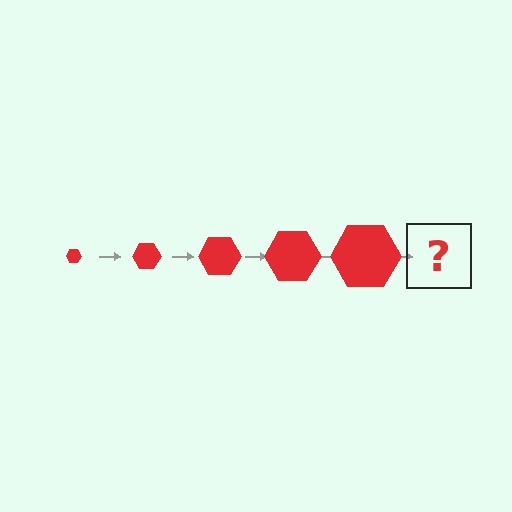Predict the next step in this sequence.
The next step is a red hexagon, larger than the previous one.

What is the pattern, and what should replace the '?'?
The pattern is that the hexagon gets progressively larger each step. The '?' should be a red hexagon, larger than the previous one.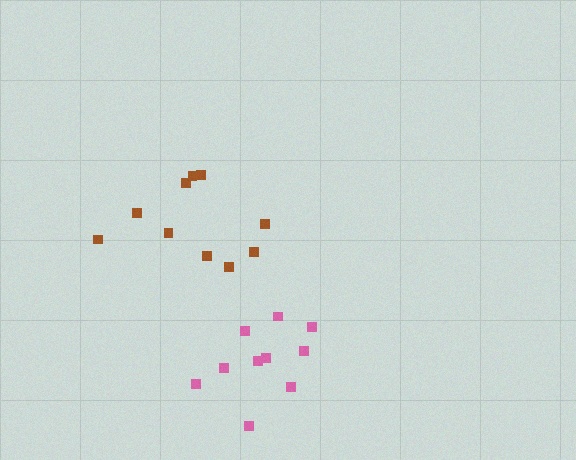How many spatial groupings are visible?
There are 2 spatial groupings.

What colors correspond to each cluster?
The clusters are colored: brown, pink.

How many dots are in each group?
Group 1: 10 dots, Group 2: 10 dots (20 total).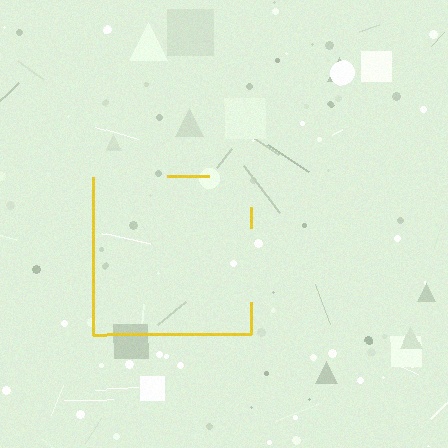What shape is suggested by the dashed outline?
The dashed outline suggests a square.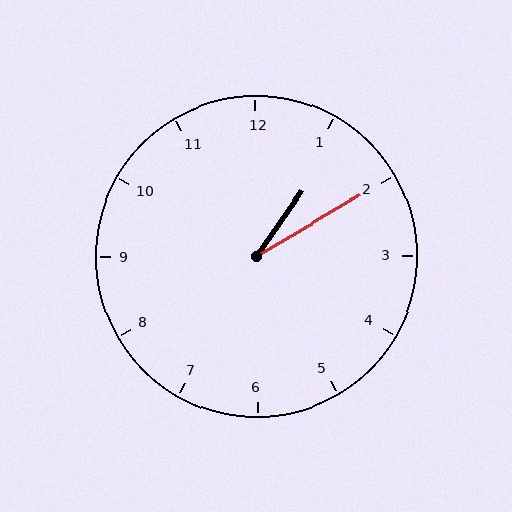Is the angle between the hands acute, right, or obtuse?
It is acute.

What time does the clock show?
1:10.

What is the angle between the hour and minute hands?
Approximately 25 degrees.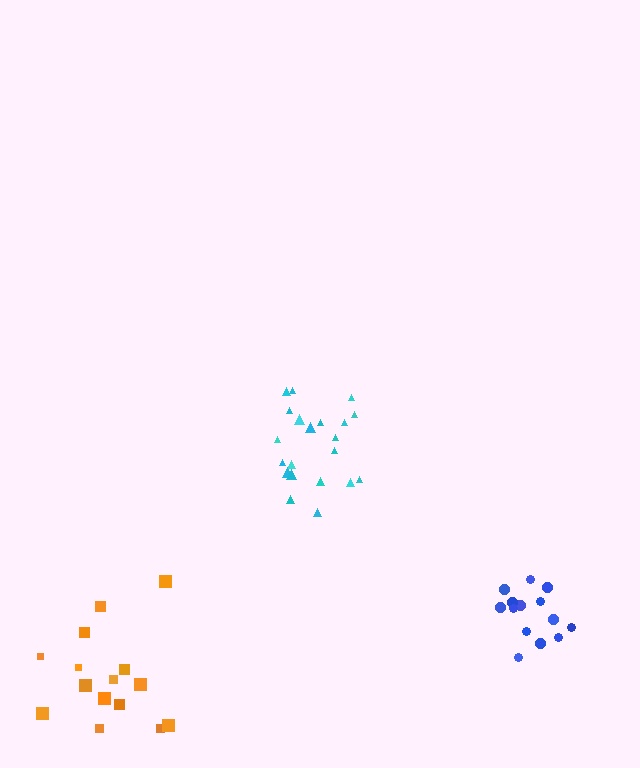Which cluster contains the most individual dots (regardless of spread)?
Cyan (21).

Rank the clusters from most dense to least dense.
cyan, blue, orange.